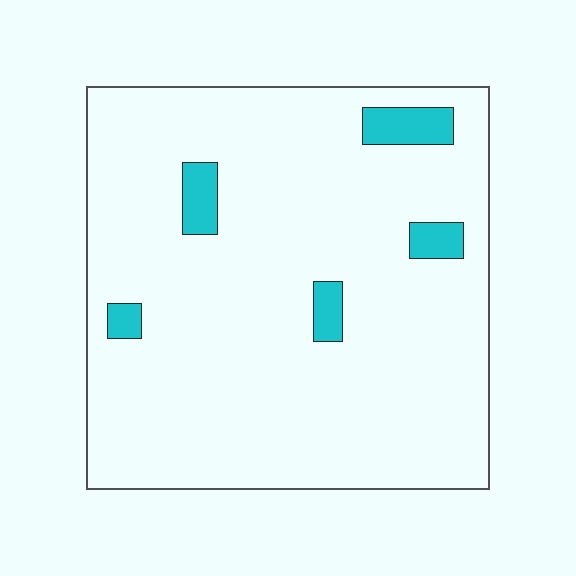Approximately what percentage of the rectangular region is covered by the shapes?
Approximately 5%.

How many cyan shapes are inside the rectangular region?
5.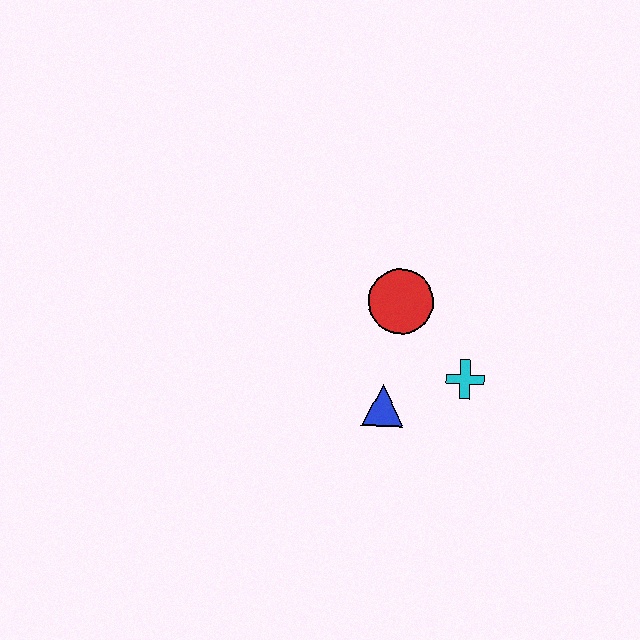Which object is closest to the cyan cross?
The blue triangle is closest to the cyan cross.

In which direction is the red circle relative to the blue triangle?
The red circle is above the blue triangle.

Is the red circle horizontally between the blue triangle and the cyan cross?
Yes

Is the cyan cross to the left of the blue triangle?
No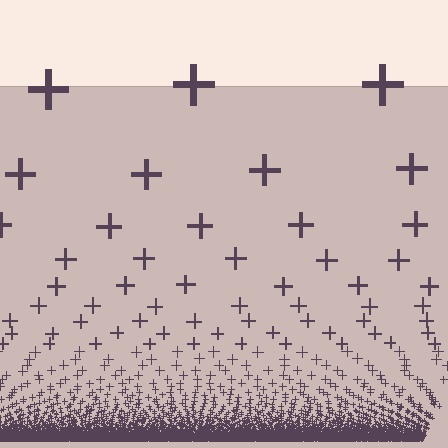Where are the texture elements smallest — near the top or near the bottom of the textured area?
Near the bottom.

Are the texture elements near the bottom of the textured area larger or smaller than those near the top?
Smaller. The gradient is inverted — elements near the bottom are smaller and denser.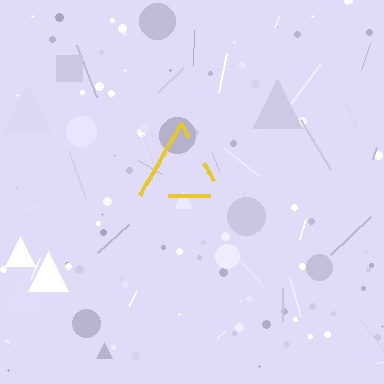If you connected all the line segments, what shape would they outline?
They would outline a triangle.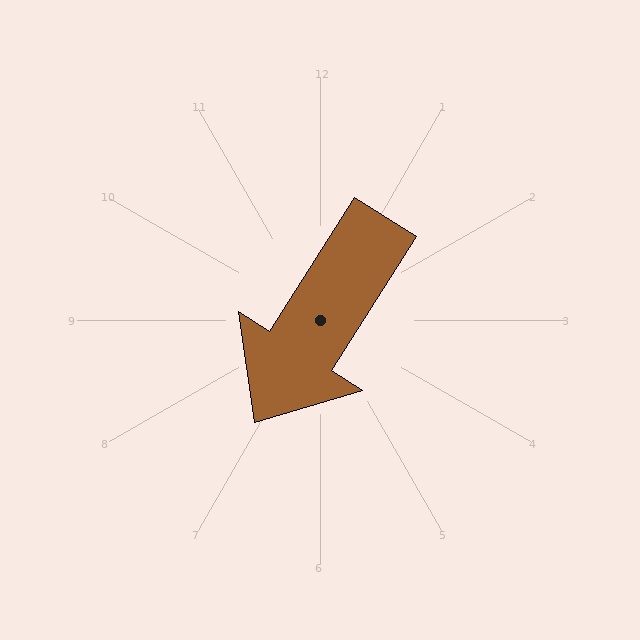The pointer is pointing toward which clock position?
Roughly 7 o'clock.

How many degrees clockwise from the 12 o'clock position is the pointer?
Approximately 213 degrees.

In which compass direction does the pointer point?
Southwest.